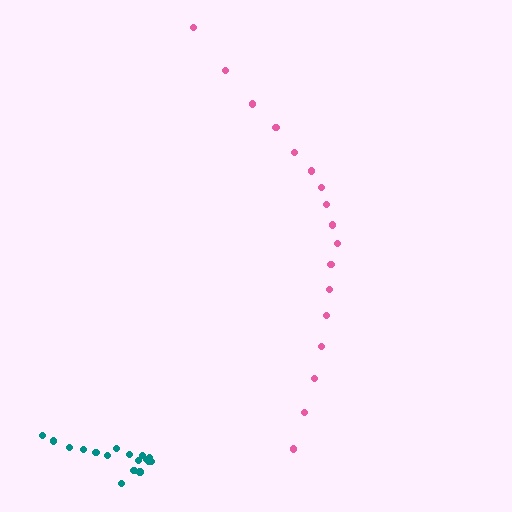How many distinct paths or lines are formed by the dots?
There are 2 distinct paths.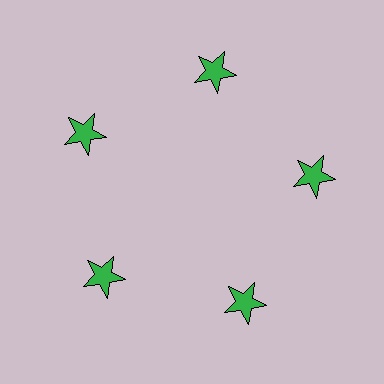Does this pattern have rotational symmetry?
Yes, this pattern has 5-fold rotational symmetry. It looks the same after rotating 72 degrees around the center.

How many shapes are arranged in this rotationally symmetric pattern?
There are 5 shapes, arranged in 5 groups of 1.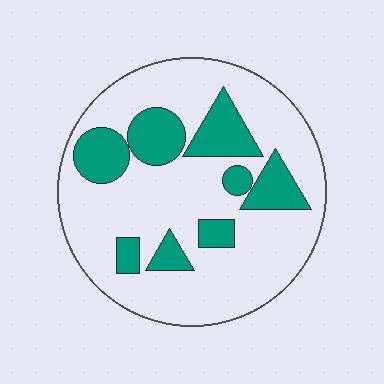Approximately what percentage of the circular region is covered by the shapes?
Approximately 25%.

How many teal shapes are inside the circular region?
8.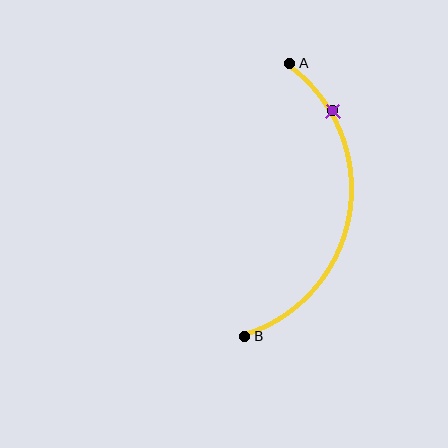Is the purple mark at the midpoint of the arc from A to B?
No. The purple mark lies on the arc but is closer to endpoint A. The arc midpoint would be at the point on the curve equidistant along the arc from both A and B.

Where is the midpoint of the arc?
The arc midpoint is the point on the curve farthest from the straight line joining A and B. It sits to the right of that line.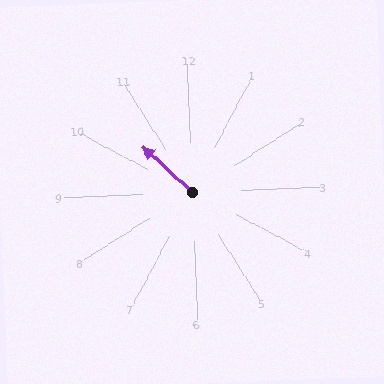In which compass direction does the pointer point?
Northwest.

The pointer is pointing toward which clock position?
Roughly 11 o'clock.